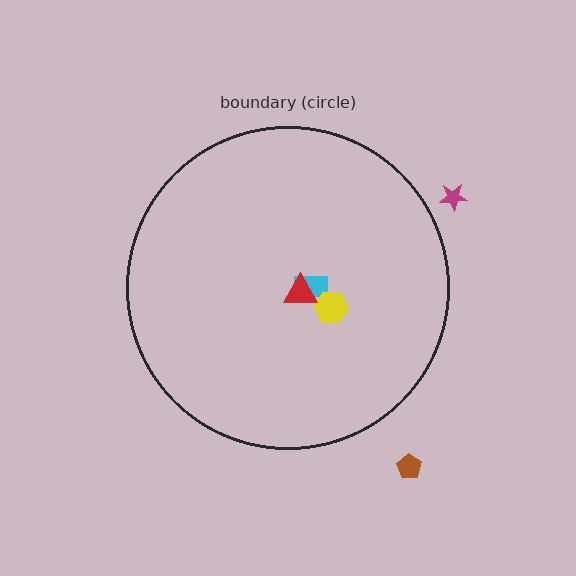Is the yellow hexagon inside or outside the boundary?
Inside.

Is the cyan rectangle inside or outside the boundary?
Inside.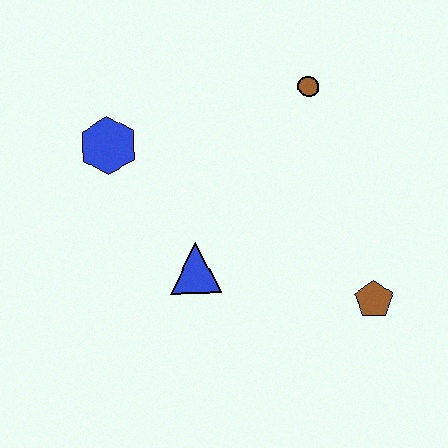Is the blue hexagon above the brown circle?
No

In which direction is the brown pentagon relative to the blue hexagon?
The brown pentagon is to the right of the blue hexagon.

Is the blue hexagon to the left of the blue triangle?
Yes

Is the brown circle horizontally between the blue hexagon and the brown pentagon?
Yes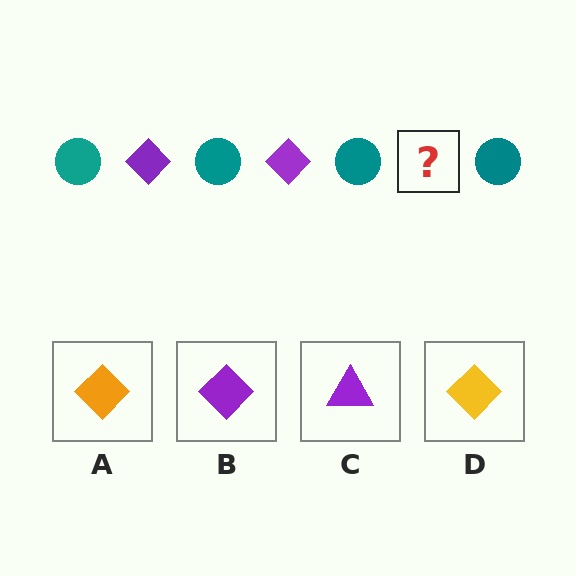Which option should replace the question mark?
Option B.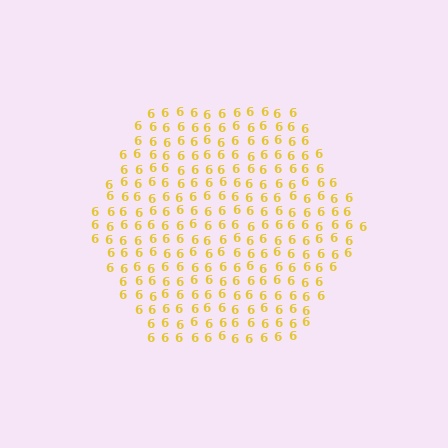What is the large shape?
The large shape is a hexagon.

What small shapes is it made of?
It is made of small digit 6's.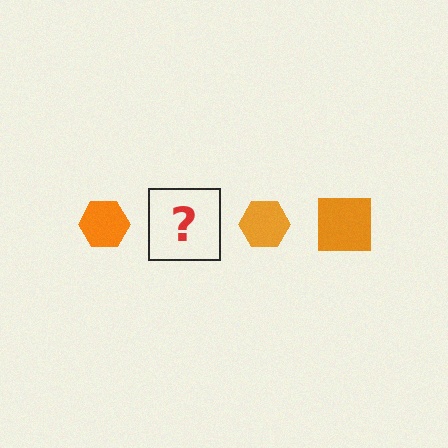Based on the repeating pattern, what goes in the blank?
The blank should be an orange square.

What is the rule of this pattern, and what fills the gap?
The rule is that the pattern cycles through hexagon, square shapes in orange. The gap should be filled with an orange square.